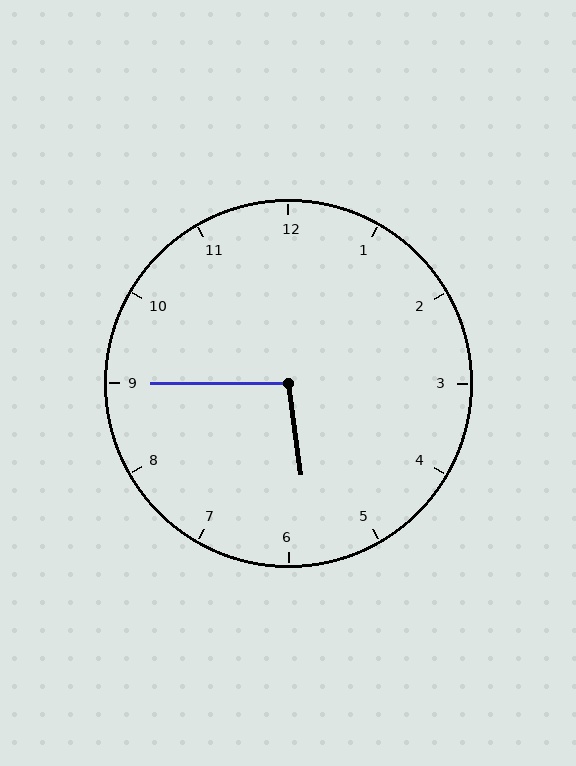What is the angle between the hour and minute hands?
Approximately 98 degrees.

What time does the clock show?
5:45.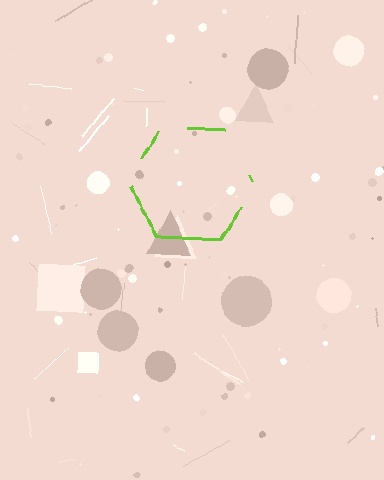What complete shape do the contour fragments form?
The contour fragments form a hexagon.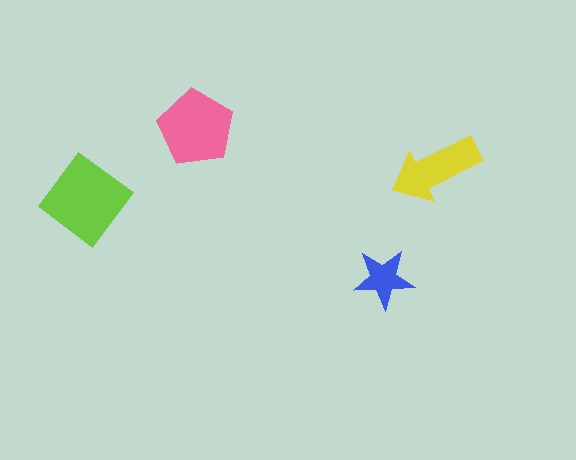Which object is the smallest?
The blue star.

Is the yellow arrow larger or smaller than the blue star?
Larger.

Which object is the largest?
The lime diamond.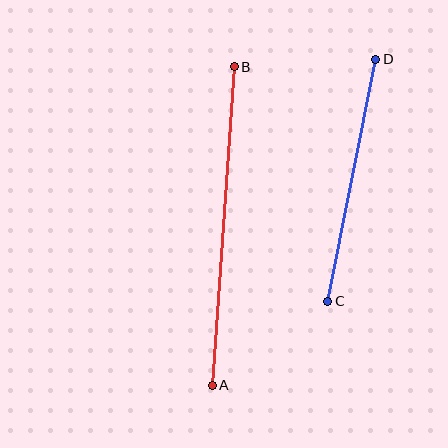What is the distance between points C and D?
The distance is approximately 247 pixels.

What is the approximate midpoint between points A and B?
The midpoint is at approximately (223, 226) pixels.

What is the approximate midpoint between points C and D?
The midpoint is at approximately (352, 180) pixels.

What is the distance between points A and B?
The distance is approximately 319 pixels.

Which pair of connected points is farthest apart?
Points A and B are farthest apart.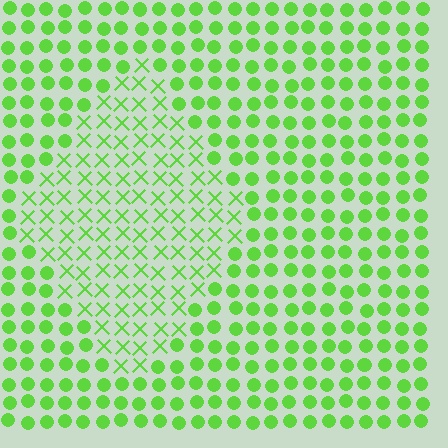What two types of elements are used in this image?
The image uses X marks inside the diamond region and circles outside it.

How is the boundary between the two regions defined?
The boundary is defined by a change in element shape: X marks inside vs. circles outside. All elements share the same color and spacing.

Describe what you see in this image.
The image is filled with small lime elements arranged in a uniform grid. A diamond-shaped region contains X marks, while the surrounding area contains circles. The boundary is defined purely by the change in element shape.